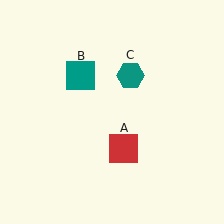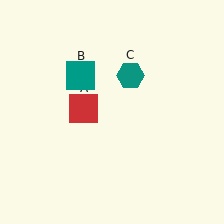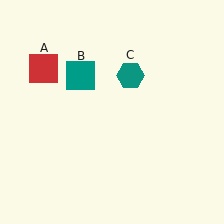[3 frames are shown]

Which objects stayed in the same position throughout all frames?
Teal square (object B) and teal hexagon (object C) remained stationary.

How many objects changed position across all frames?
1 object changed position: red square (object A).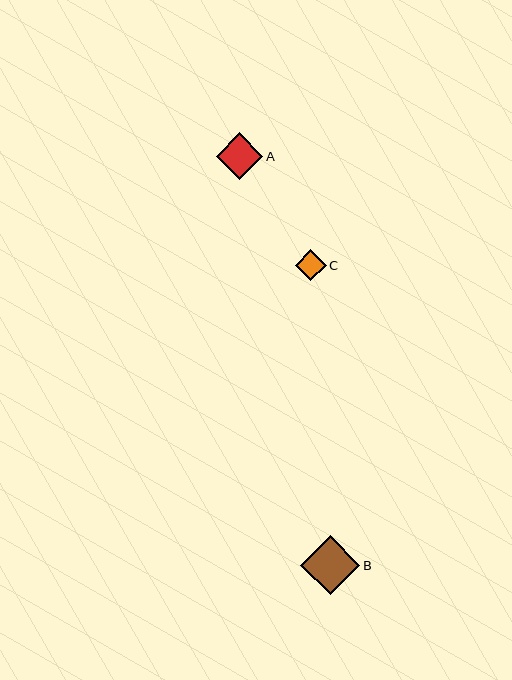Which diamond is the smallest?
Diamond C is the smallest with a size of approximately 30 pixels.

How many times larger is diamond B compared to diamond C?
Diamond B is approximately 1.9 times the size of diamond C.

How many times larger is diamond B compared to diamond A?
Diamond B is approximately 1.3 times the size of diamond A.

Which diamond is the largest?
Diamond B is the largest with a size of approximately 59 pixels.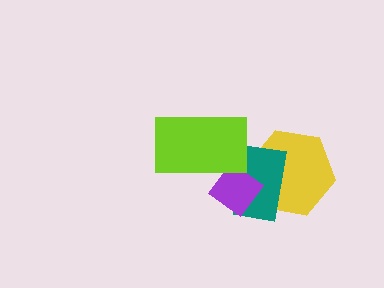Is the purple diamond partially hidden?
Yes, it is partially covered by another shape.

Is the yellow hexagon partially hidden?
Yes, it is partially covered by another shape.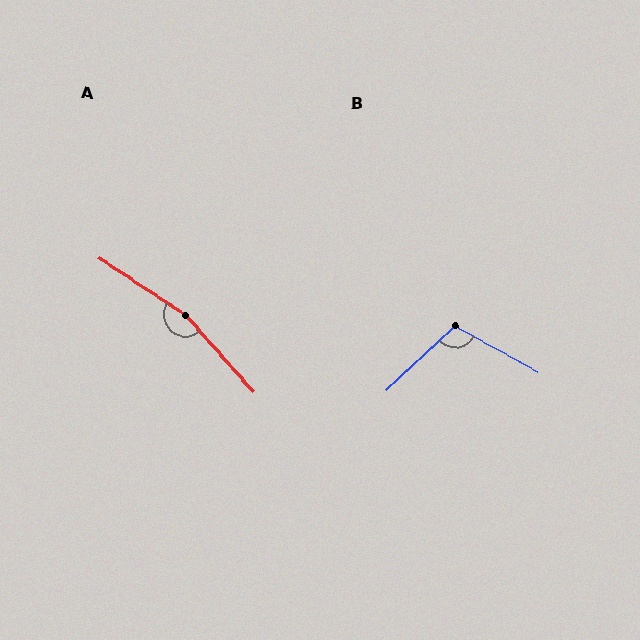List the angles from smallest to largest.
B (108°), A (165°).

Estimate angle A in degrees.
Approximately 165 degrees.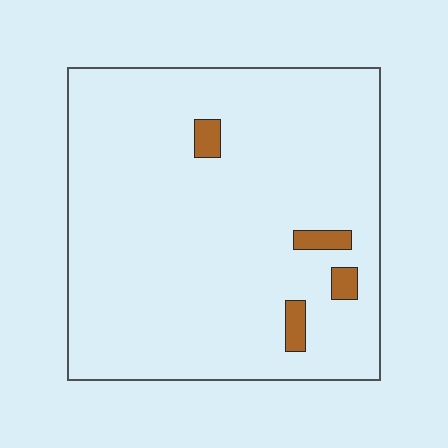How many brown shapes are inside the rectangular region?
4.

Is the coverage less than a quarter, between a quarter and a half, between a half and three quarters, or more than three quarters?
Less than a quarter.